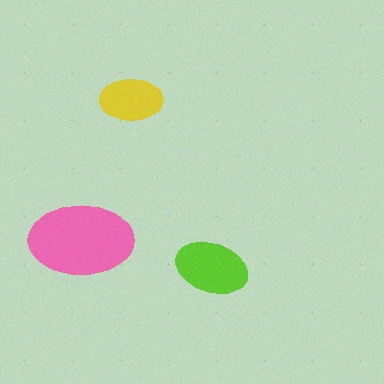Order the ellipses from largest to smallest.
the pink one, the lime one, the yellow one.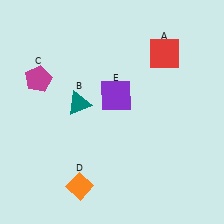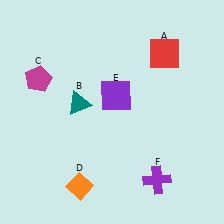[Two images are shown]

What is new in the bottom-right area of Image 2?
A purple cross (F) was added in the bottom-right area of Image 2.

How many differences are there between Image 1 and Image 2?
There is 1 difference between the two images.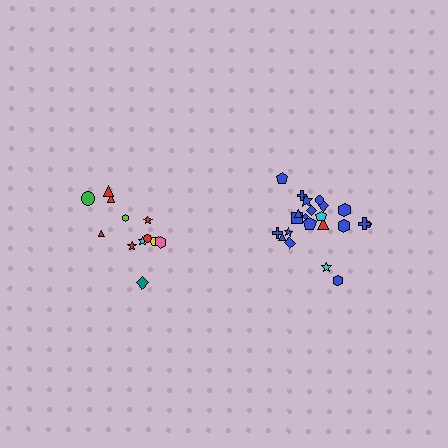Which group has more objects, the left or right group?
The right group.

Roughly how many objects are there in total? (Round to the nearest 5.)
Roughly 35 objects in total.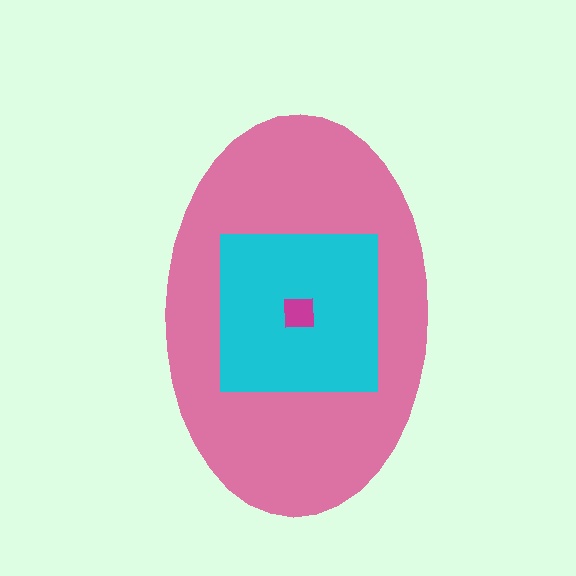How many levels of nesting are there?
3.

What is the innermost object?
The magenta square.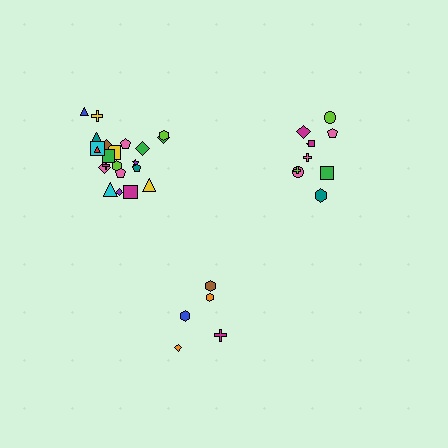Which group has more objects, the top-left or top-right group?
The top-left group.